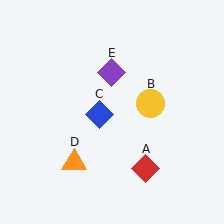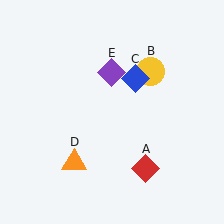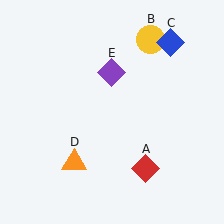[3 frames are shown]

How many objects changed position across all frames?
2 objects changed position: yellow circle (object B), blue diamond (object C).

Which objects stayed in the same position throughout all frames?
Red diamond (object A) and orange triangle (object D) and purple diamond (object E) remained stationary.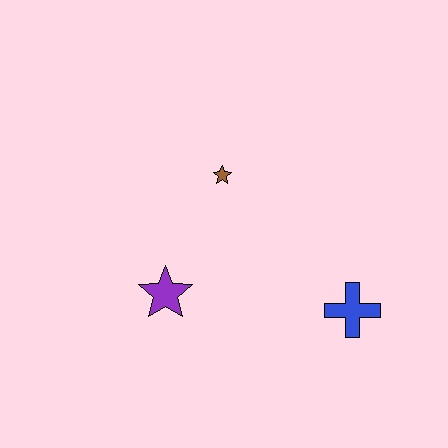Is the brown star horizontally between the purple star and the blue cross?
Yes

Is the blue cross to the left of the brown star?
No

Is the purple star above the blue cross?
Yes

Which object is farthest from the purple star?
The blue cross is farthest from the purple star.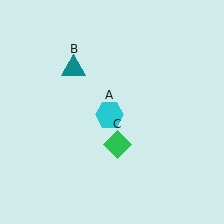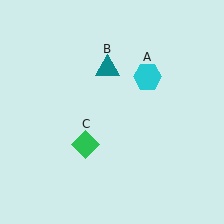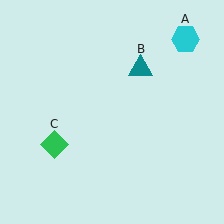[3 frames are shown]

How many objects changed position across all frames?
3 objects changed position: cyan hexagon (object A), teal triangle (object B), green diamond (object C).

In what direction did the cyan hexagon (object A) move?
The cyan hexagon (object A) moved up and to the right.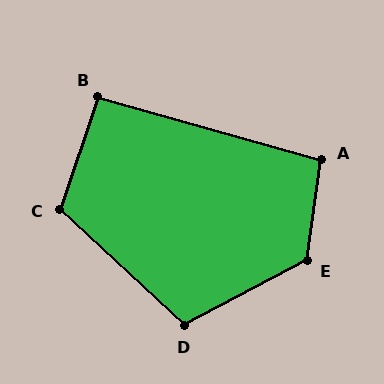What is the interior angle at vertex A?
Approximately 97 degrees (obtuse).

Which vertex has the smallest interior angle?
B, at approximately 93 degrees.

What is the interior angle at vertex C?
Approximately 114 degrees (obtuse).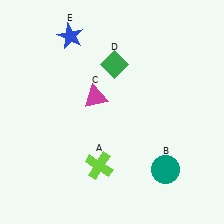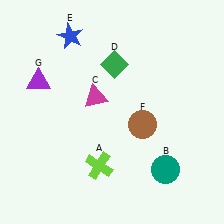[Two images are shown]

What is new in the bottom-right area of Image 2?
A brown circle (F) was added in the bottom-right area of Image 2.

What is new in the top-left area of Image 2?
A purple triangle (G) was added in the top-left area of Image 2.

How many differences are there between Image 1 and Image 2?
There are 2 differences between the two images.